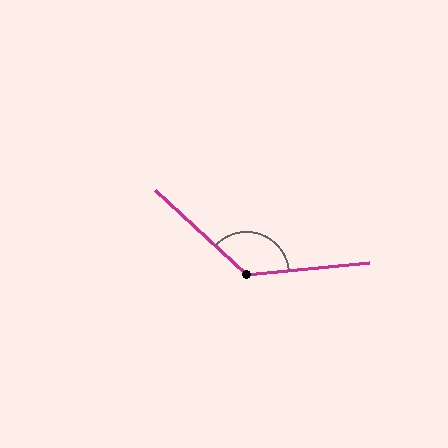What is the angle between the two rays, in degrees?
Approximately 132 degrees.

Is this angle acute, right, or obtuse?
It is obtuse.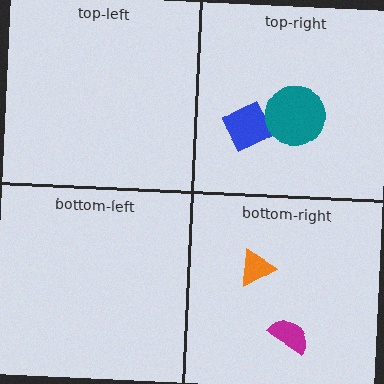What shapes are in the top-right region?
The blue diamond, the teal circle.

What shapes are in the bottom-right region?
The orange triangle, the magenta semicircle.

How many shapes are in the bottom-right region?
2.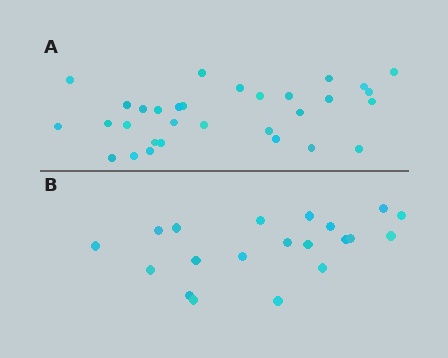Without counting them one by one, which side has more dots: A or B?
Region A (the top region) has more dots.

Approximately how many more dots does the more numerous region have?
Region A has roughly 12 or so more dots than region B.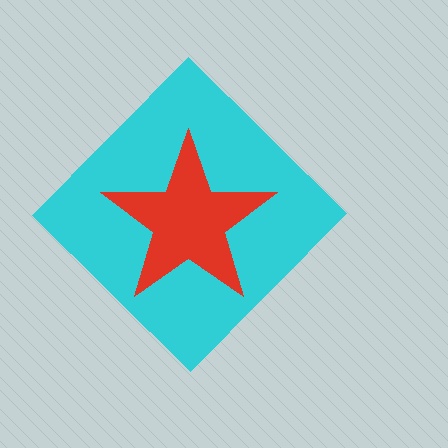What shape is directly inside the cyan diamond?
The red star.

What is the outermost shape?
The cyan diamond.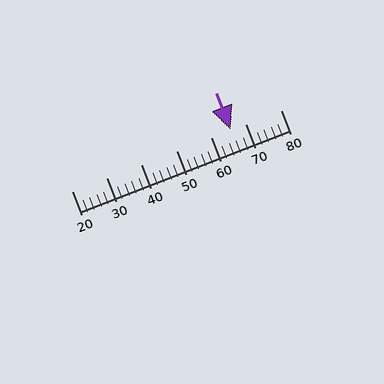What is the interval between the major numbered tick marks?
The major tick marks are spaced 10 units apart.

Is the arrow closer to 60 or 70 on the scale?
The arrow is closer to 70.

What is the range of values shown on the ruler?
The ruler shows values from 20 to 80.